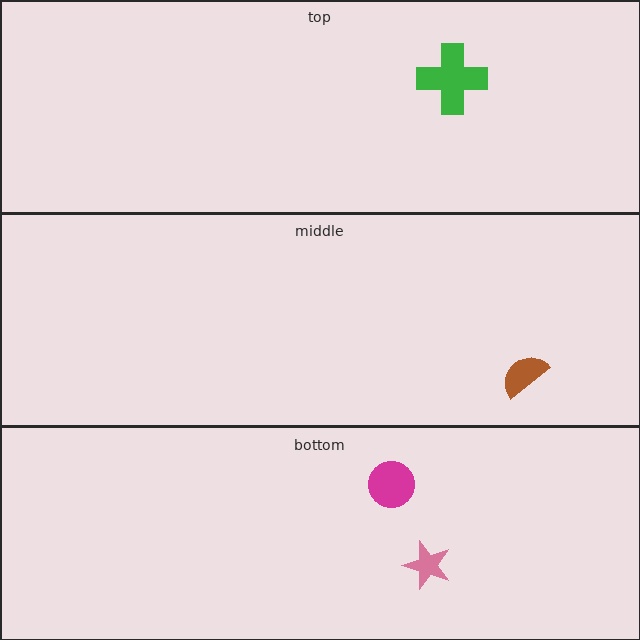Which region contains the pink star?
The bottom region.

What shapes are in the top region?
The green cross.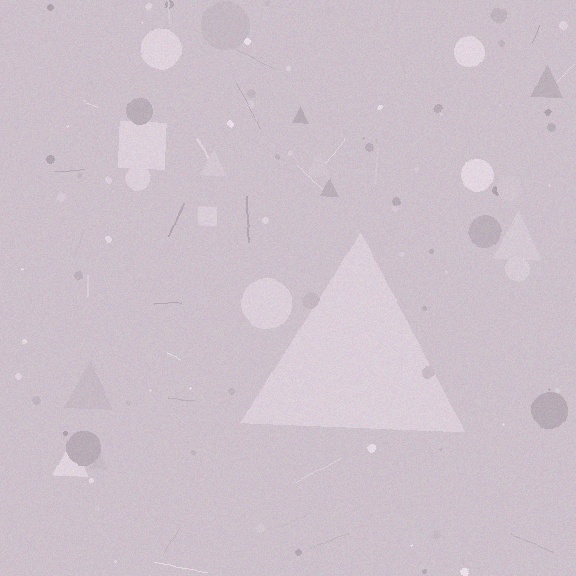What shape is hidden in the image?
A triangle is hidden in the image.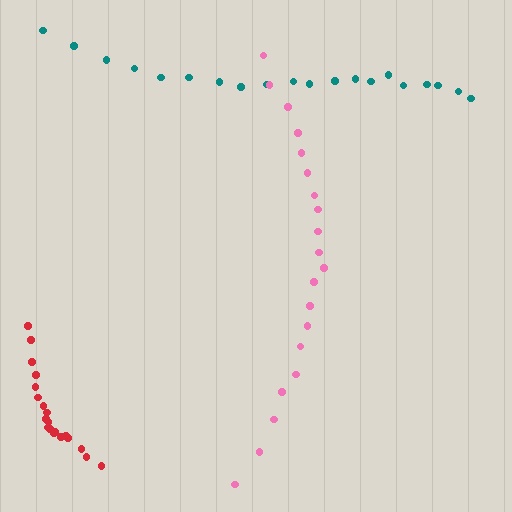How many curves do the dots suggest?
There are 3 distinct paths.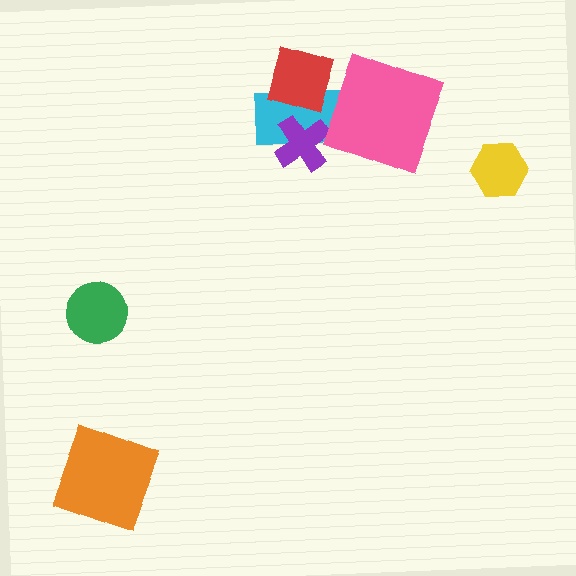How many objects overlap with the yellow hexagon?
0 objects overlap with the yellow hexagon.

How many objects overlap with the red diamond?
1 object overlaps with the red diamond.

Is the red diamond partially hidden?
No, no other shape covers it.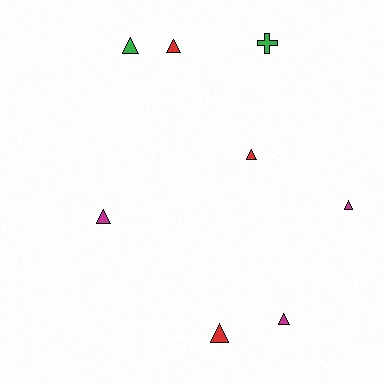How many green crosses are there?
There is 1 green cross.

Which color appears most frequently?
Red, with 3 objects.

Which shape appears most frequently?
Triangle, with 7 objects.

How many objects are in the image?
There are 8 objects.